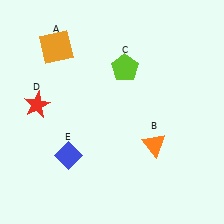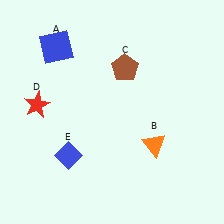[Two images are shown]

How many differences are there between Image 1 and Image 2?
There are 2 differences between the two images.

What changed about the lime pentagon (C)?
In Image 1, C is lime. In Image 2, it changed to brown.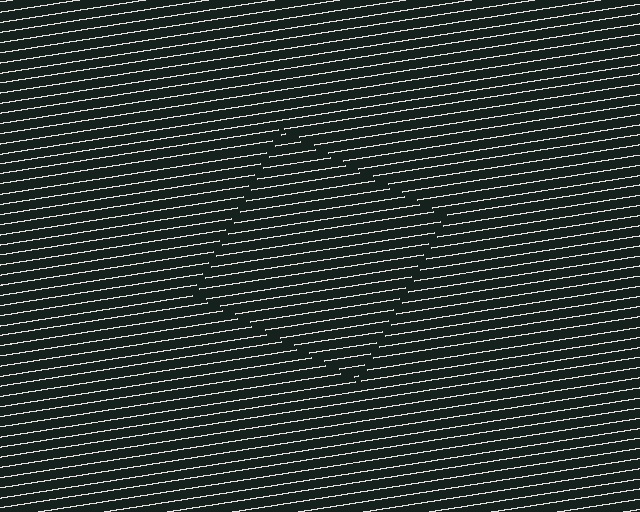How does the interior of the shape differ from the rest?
The interior of the shape contains the same grating, shifted by half a period — the contour is defined by the phase discontinuity where line-ends from the inner and outer gratings abut.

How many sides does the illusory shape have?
4 sides — the line-ends trace a square.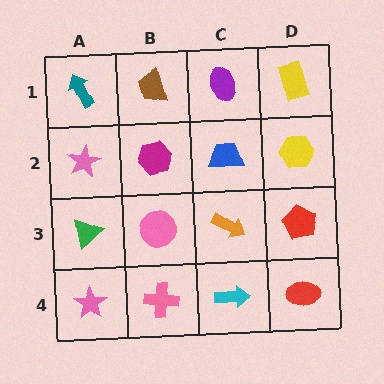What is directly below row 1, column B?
A magenta hexagon.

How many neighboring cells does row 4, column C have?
3.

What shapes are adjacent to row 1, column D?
A yellow hexagon (row 2, column D), a purple ellipse (row 1, column C).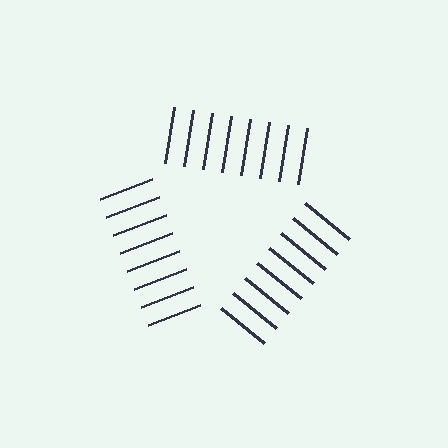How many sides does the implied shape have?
3 sides — the line-ends trace a triangle.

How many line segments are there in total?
24 — 8 along each of the 3 edges.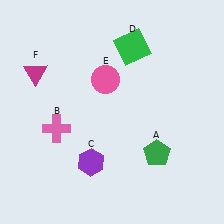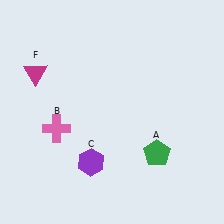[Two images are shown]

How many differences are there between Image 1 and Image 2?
There are 2 differences between the two images.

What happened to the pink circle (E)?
The pink circle (E) was removed in Image 2. It was in the top-left area of Image 1.